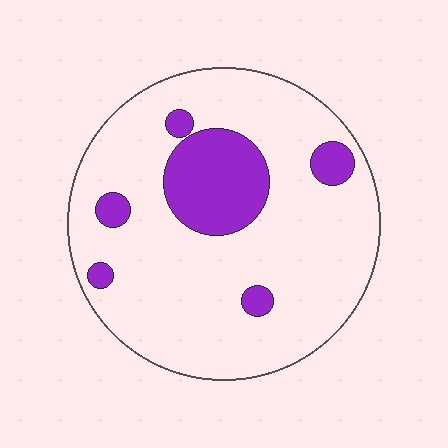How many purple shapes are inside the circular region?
6.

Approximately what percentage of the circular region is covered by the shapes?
Approximately 20%.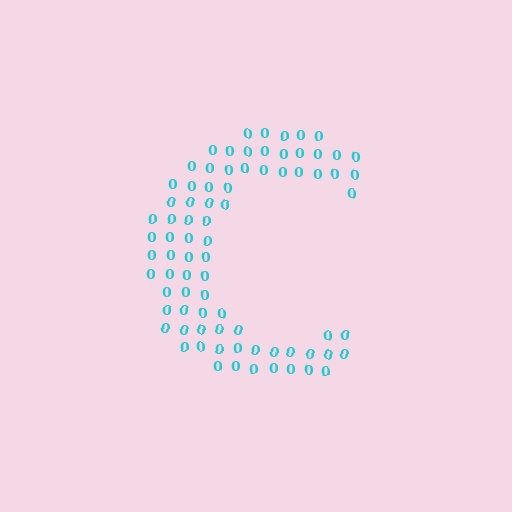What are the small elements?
The small elements are digit 0's.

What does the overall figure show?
The overall figure shows the letter C.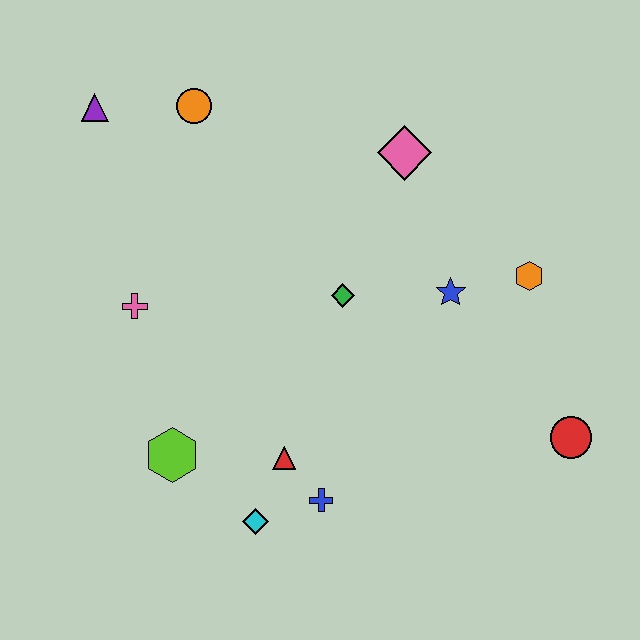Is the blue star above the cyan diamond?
Yes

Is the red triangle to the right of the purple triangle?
Yes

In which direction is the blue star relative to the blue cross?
The blue star is above the blue cross.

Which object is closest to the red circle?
The orange hexagon is closest to the red circle.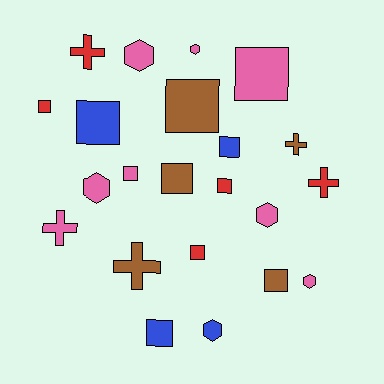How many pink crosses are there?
There is 1 pink cross.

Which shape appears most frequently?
Square, with 11 objects.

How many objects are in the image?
There are 22 objects.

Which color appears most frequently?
Pink, with 8 objects.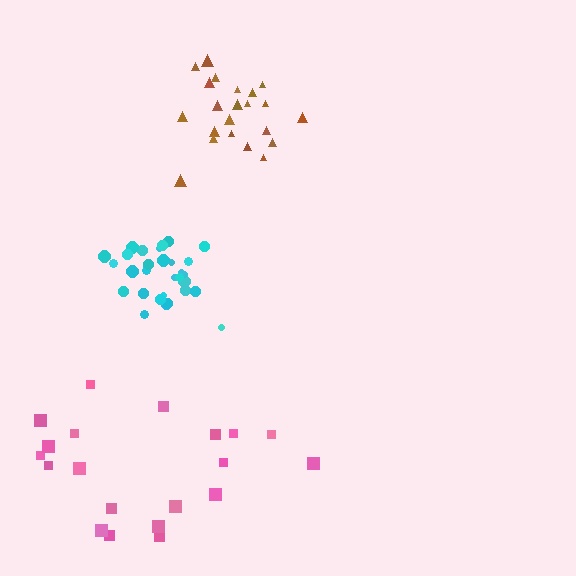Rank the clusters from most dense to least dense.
cyan, brown, pink.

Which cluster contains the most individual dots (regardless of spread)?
Cyan (32).